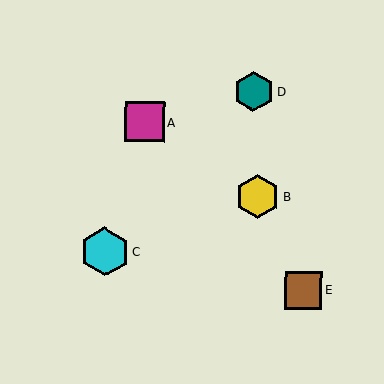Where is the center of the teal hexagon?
The center of the teal hexagon is at (254, 92).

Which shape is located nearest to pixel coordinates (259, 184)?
The yellow hexagon (labeled B) at (258, 197) is nearest to that location.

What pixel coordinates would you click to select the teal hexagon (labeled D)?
Click at (254, 92) to select the teal hexagon D.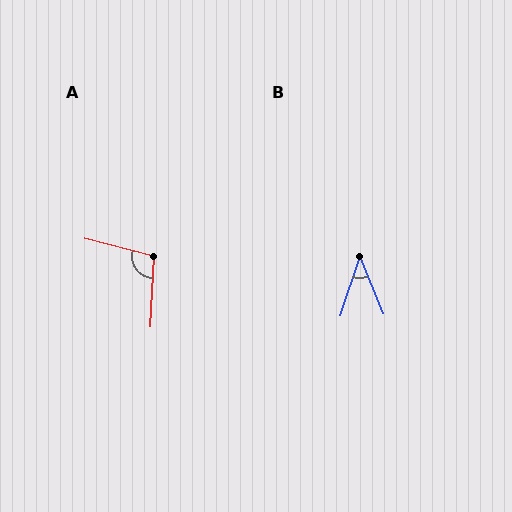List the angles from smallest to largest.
B (40°), A (101°).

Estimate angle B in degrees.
Approximately 40 degrees.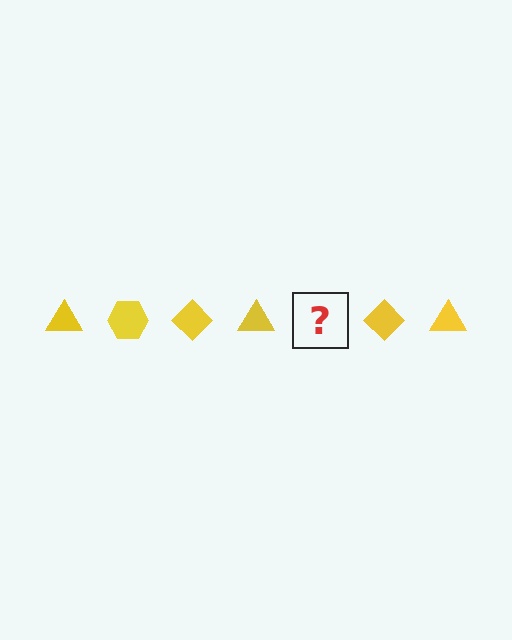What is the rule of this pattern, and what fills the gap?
The rule is that the pattern cycles through triangle, hexagon, diamond shapes in yellow. The gap should be filled with a yellow hexagon.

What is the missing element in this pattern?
The missing element is a yellow hexagon.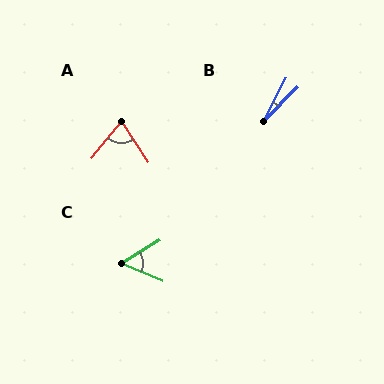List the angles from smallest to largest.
B (17°), C (55°), A (72°).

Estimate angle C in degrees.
Approximately 55 degrees.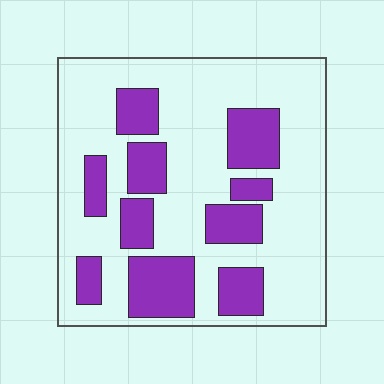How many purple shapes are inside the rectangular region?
10.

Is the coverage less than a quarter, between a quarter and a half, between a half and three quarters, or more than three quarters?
Between a quarter and a half.